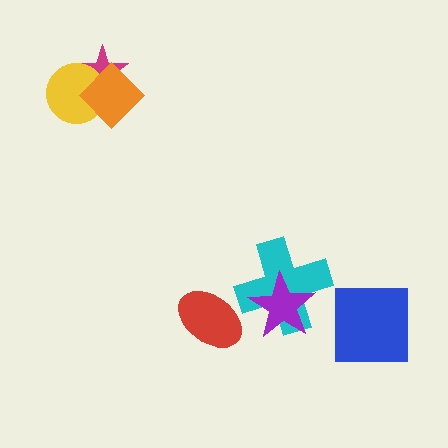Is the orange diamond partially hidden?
No, no other shape covers it.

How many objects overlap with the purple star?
1 object overlaps with the purple star.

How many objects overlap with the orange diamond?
2 objects overlap with the orange diamond.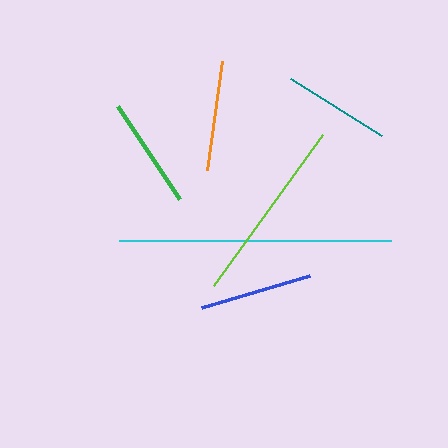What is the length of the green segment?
The green segment is approximately 111 pixels long.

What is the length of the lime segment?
The lime segment is approximately 186 pixels long.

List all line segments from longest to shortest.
From longest to shortest: cyan, lime, blue, green, orange, teal.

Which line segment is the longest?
The cyan line is the longest at approximately 271 pixels.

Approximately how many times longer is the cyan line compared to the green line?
The cyan line is approximately 2.4 times the length of the green line.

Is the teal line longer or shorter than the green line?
The green line is longer than the teal line.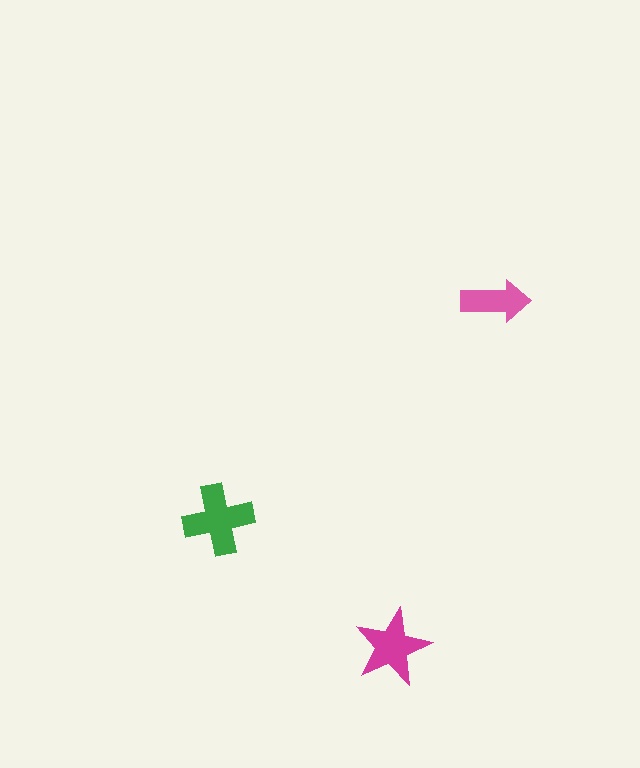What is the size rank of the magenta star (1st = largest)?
2nd.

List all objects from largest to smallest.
The green cross, the magenta star, the pink arrow.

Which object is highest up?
The pink arrow is topmost.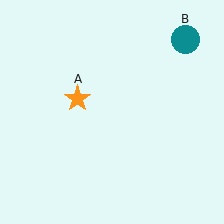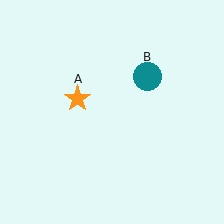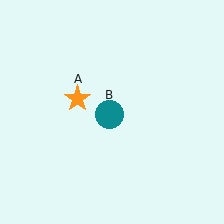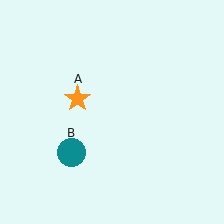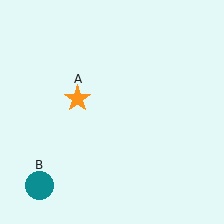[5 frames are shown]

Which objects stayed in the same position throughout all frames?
Orange star (object A) remained stationary.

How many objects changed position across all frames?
1 object changed position: teal circle (object B).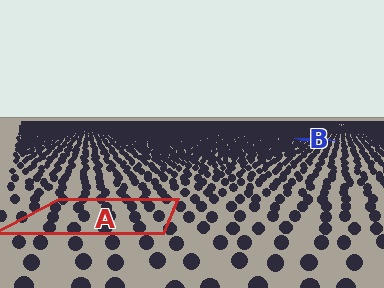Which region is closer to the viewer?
Region A is closer. The texture elements there are larger and more spread out.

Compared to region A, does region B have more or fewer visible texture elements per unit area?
Region B has more texture elements per unit area — they are packed more densely because it is farther away.